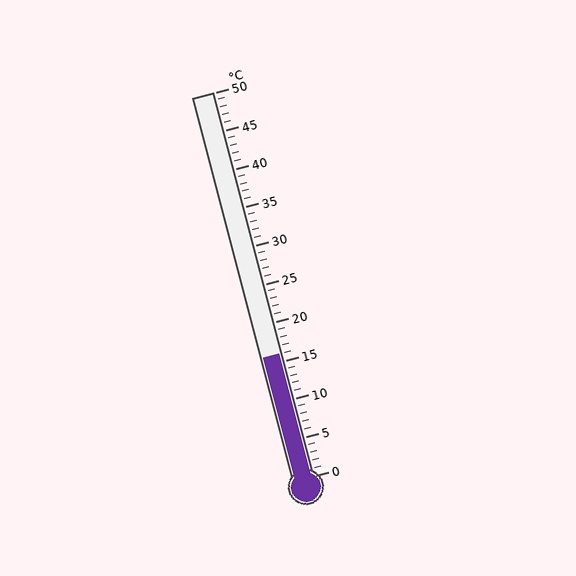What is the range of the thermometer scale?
The thermometer scale ranges from 0°C to 50°C.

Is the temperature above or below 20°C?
The temperature is below 20°C.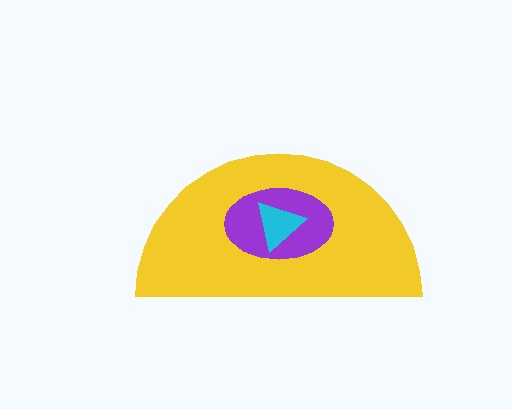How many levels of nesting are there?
3.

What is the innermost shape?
The cyan triangle.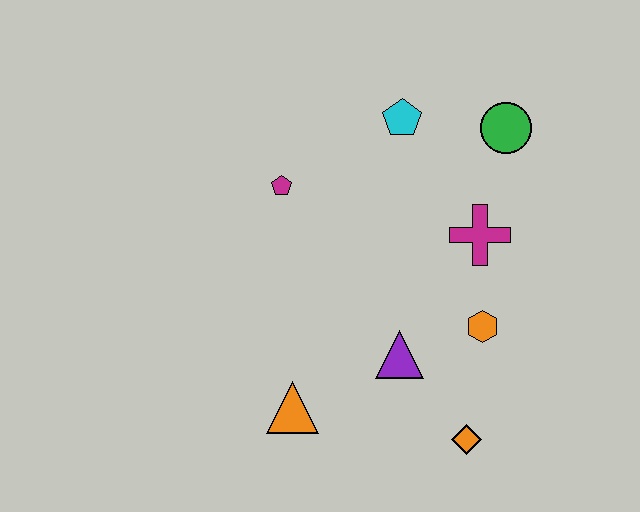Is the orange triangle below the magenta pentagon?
Yes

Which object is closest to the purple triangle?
The orange hexagon is closest to the purple triangle.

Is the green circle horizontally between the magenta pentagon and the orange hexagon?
No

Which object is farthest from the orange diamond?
The cyan pentagon is farthest from the orange diamond.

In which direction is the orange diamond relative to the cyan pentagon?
The orange diamond is below the cyan pentagon.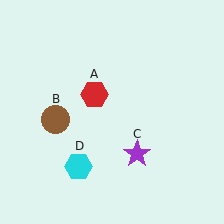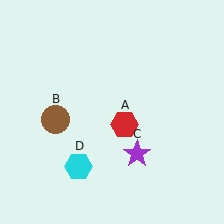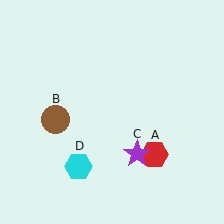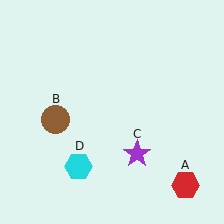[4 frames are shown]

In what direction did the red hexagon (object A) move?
The red hexagon (object A) moved down and to the right.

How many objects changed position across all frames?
1 object changed position: red hexagon (object A).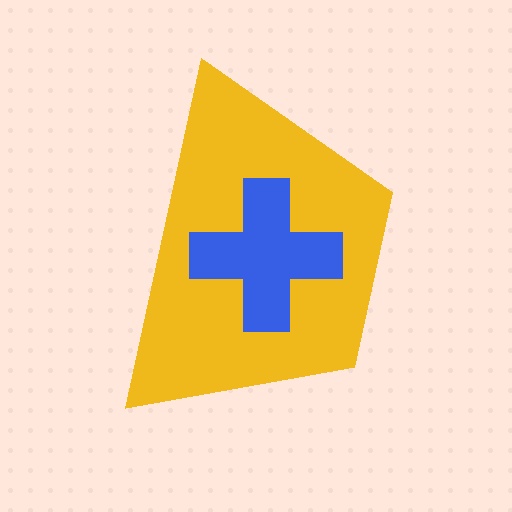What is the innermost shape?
The blue cross.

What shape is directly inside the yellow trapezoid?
The blue cross.